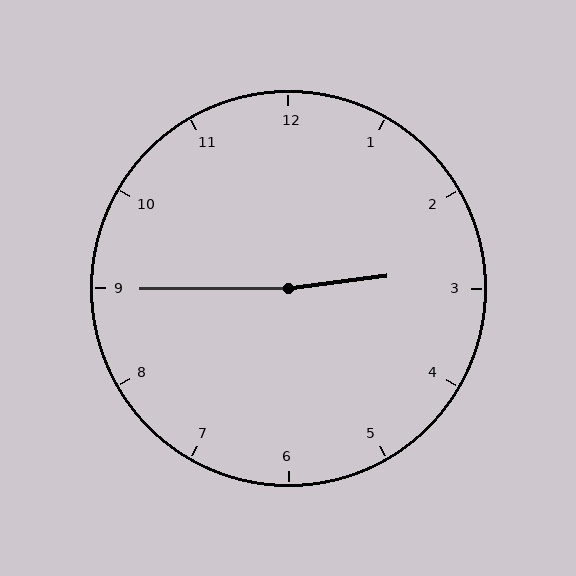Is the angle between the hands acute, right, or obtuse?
It is obtuse.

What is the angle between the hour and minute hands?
Approximately 172 degrees.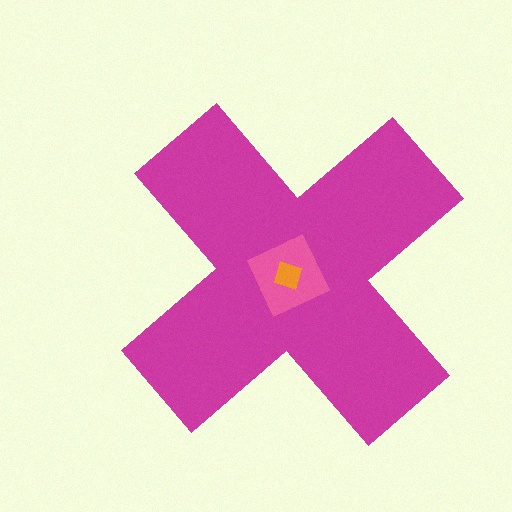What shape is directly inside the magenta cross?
The pink diamond.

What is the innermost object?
The orange square.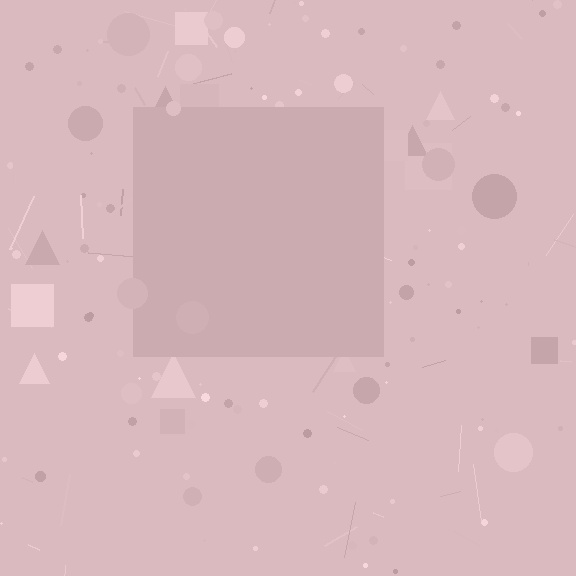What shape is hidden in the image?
A square is hidden in the image.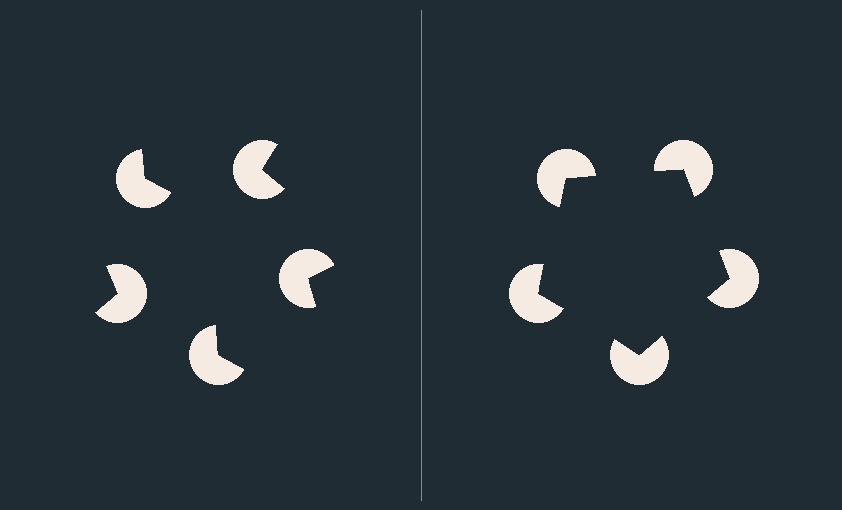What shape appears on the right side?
An illusory pentagon.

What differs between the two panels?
The pac-man discs are positioned identically on both sides; only the wedge orientations differ. On the right they align to a pentagon; on the left they are misaligned.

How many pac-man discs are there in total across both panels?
10 — 5 on each side.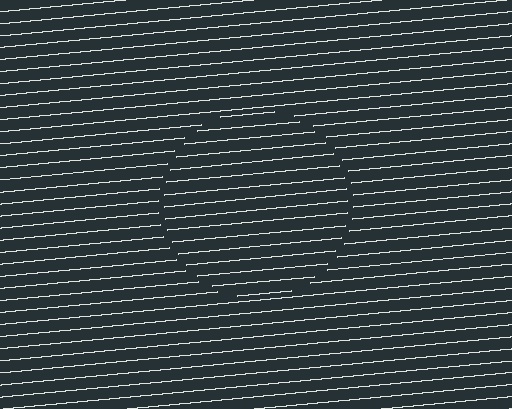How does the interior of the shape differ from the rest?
The interior of the shape contains the same grating, shifted by half a period — the contour is defined by the phase discontinuity where line-ends from the inner and outer gratings abut.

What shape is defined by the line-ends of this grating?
An illusory circle. The interior of the shape contains the same grating, shifted by half a period — the contour is defined by the phase discontinuity where line-ends from the inner and outer gratings abut.